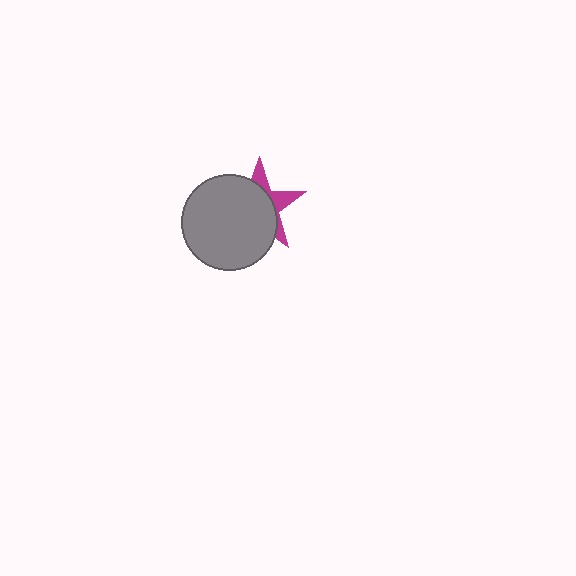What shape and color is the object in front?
The object in front is a gray circle.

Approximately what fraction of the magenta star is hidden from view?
Roughly 69% of the magenta star is hidden behind the gray circle.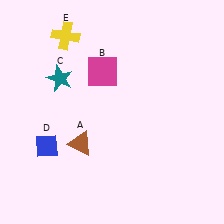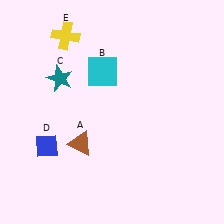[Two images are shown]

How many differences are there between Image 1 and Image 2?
There is 1 difference between the two images.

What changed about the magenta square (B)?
In Image 1, B is magenta. In Image 2, it changed to cyan.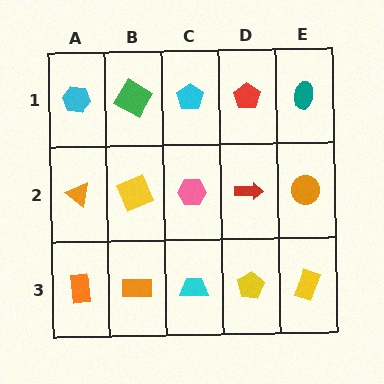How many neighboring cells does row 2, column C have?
4.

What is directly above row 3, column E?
An orange circle.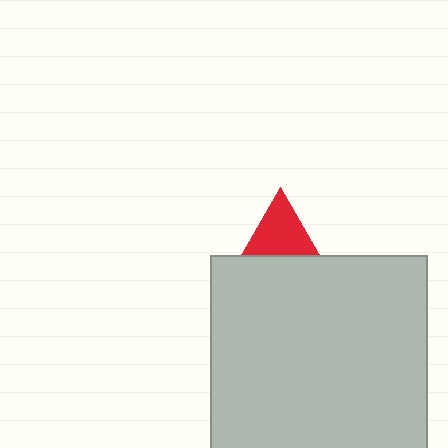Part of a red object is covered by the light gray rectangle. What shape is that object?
It is a triangle.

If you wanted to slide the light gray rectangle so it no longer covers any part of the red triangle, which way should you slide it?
Slide it down — that is the most direct way to separate the two shapes.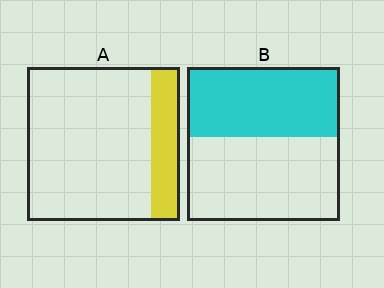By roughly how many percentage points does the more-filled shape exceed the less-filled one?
By roughly 25 percentage points (B over A).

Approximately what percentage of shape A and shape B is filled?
A is approximately 20% and B is approximately 45%.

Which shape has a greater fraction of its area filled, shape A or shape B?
Shape B.